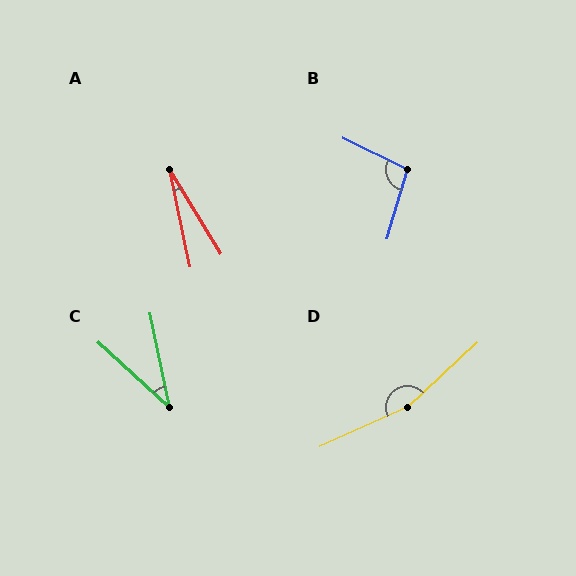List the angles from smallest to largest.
A (19°), C (36°), B (99°), D (161°).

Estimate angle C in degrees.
Approximately 36 degrees.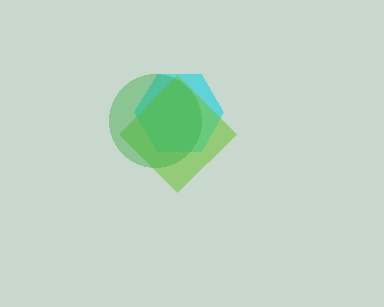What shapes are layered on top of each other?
The layered shapes are: a cyan hexagon, a lime diamond, a green circle.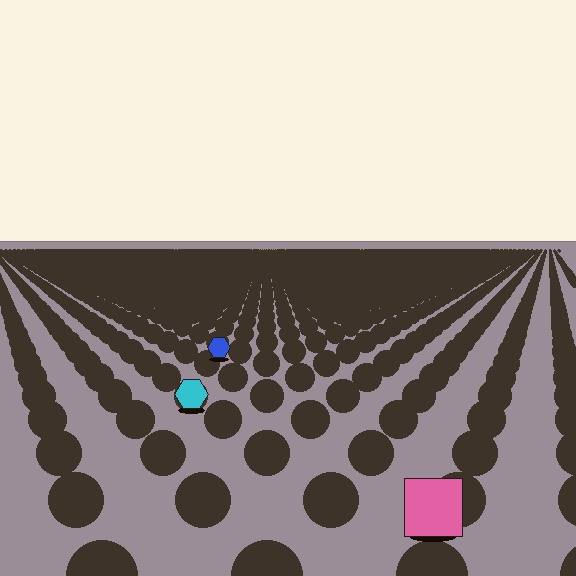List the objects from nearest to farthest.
From nearest to farthest: the pink square, the cyan hexagon, the blue hexagon.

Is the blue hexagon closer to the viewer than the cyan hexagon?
No. The cyan hexagon is closer — you can tell from the texture gradient: the ground texture is coarser near it.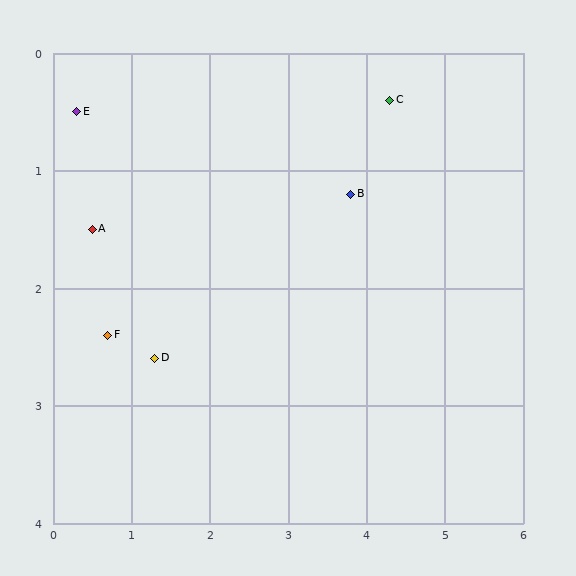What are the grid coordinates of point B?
Point B is at approximately (3.8, 1.2).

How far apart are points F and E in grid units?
Points F and E are about 1.9 grid units apart.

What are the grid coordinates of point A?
Point A is at approximately (0.5, 1.5).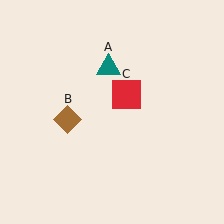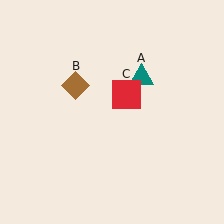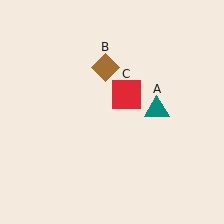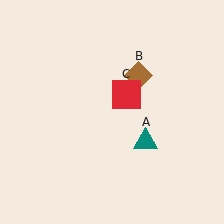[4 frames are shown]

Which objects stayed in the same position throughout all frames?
Red square (object C) remained stationary.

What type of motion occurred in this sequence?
The teal triangle (object A), brown diamond (object B) rotated clockwise around the center of the scene.